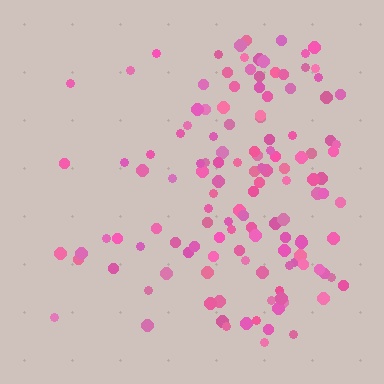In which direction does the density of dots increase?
From left to right, with the right side densest.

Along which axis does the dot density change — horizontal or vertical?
Horizontal.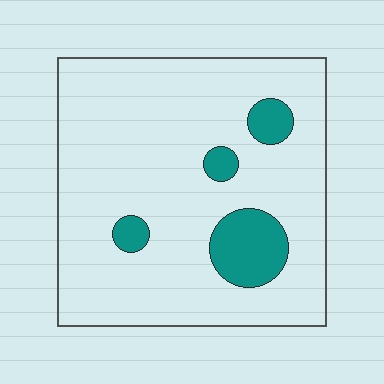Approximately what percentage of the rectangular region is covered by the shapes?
Approximately 10%.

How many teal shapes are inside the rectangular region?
4.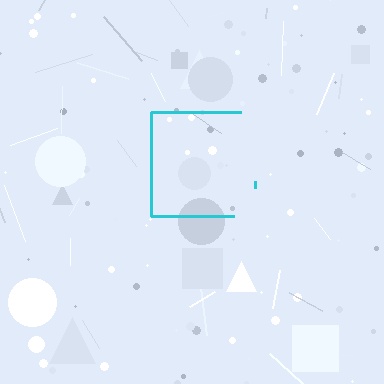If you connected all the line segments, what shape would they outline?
They would outline a square.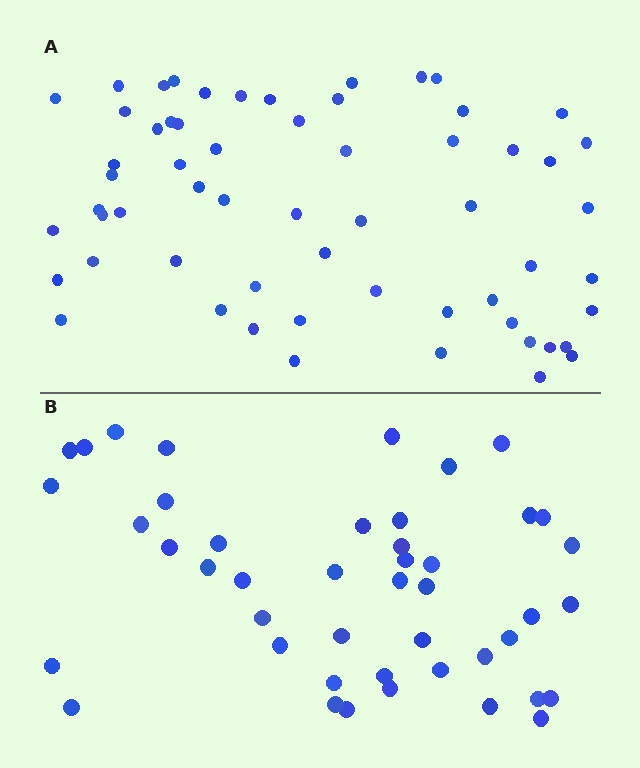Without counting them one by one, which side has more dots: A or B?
Region A (the top region) has more dots.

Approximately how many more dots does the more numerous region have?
Region A has approximately 15 more dots than region B.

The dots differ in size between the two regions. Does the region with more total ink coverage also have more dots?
No. Region B has more total ink coverage because its dots are larger, but region A actually contains more individual dots. Total area can be misleading — the number of items is what matters here.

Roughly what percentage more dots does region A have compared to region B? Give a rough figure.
About 35% more.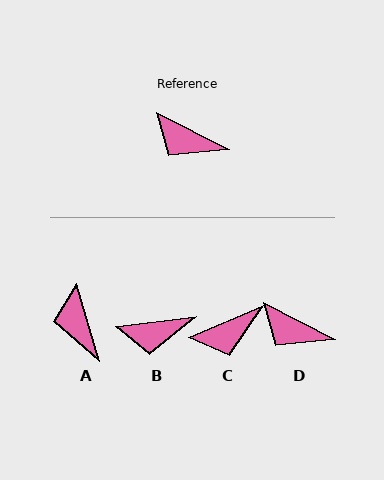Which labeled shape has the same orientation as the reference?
D.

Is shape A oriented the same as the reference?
No, it is off by about 47 degrees.